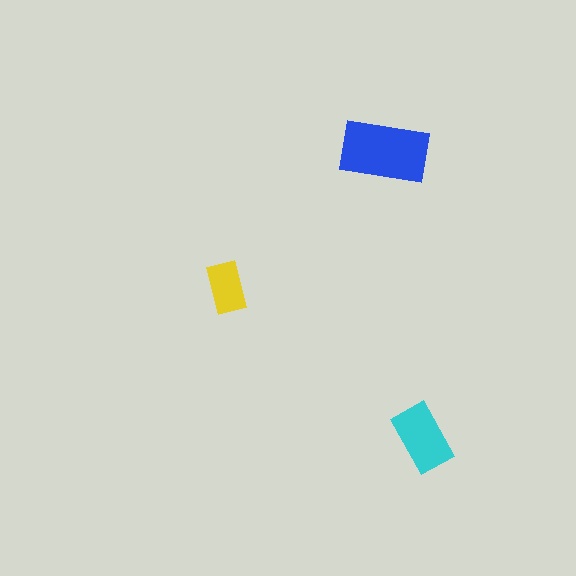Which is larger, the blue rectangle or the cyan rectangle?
The blue one.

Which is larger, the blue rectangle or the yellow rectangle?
The blue one.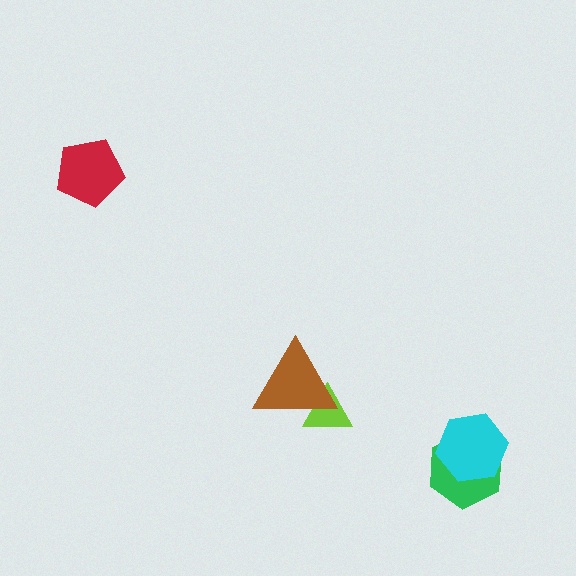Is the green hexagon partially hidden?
Yes, it is partially covered by another shape.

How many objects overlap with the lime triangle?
1 object overlaps with the lime triangle.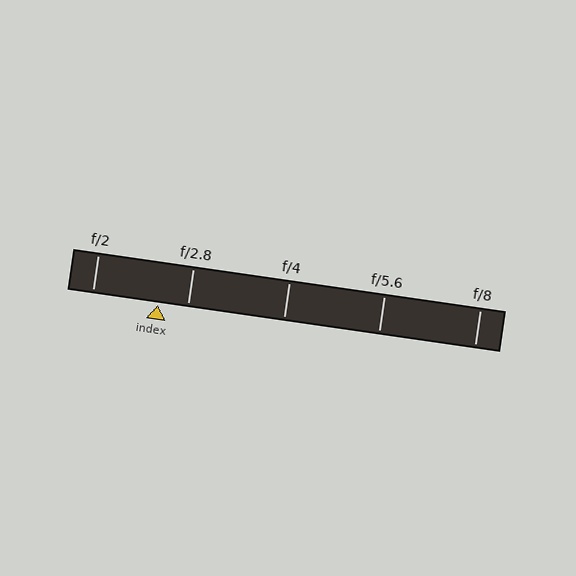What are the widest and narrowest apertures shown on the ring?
The widest aperture shown is f/2 and the narrowest is f/8.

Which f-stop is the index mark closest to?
The index mark is closest to f/2.8.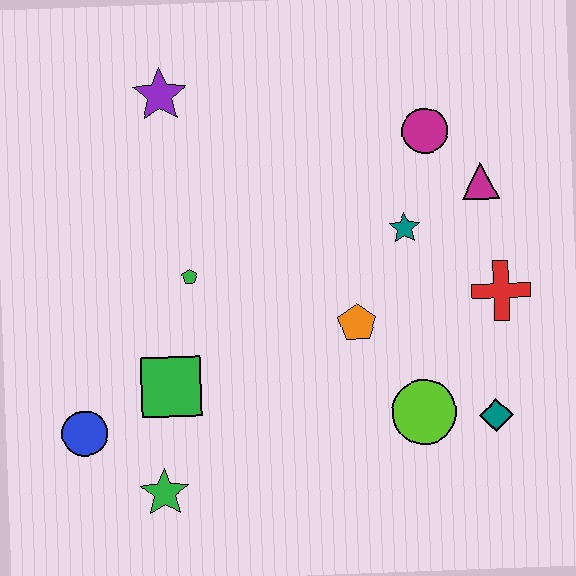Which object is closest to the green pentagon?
The green square is closest to the green pentagon.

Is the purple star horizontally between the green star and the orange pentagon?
Yes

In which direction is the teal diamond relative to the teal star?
The teal diamond is below the teal star.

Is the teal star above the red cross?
Yes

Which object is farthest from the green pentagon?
The teal diamond is farthest from the green pentagon.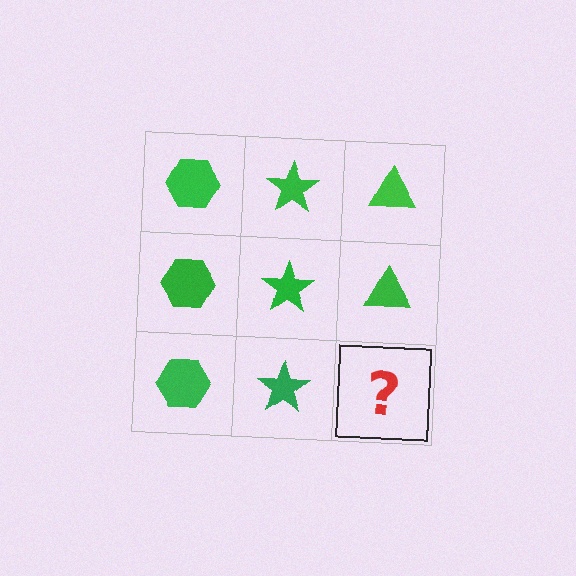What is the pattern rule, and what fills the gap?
The rule is that each column has a consistent shape. The gap should be filled with a green triangle.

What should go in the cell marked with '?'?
The missing cell should contain a green triangle.